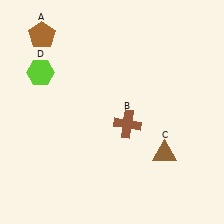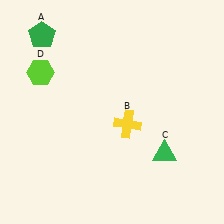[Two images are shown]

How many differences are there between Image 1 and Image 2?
There are 3 differences between the two images.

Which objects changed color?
A changed from brown to green. B changed from brown to yellow. C changed from brown to green.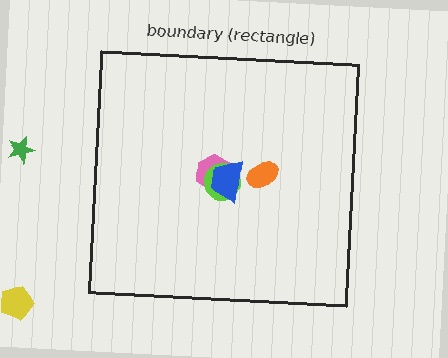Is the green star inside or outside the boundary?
Outside.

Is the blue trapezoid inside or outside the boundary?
Inside.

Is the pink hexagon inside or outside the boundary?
Inside.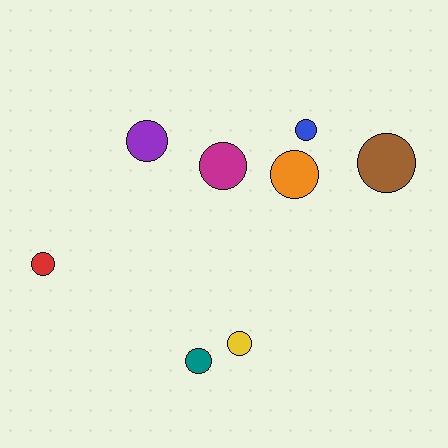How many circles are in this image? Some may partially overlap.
There are 8 circles.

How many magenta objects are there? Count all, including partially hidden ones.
There is 1 magenta object.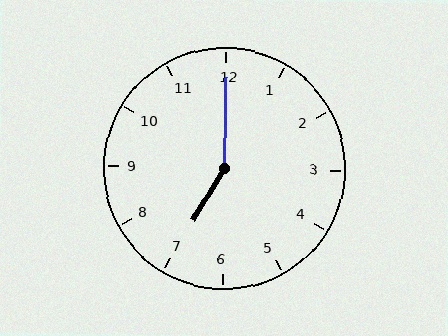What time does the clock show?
7:00.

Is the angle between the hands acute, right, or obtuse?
It is obtuse.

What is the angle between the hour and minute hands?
Approximately 150 degrees.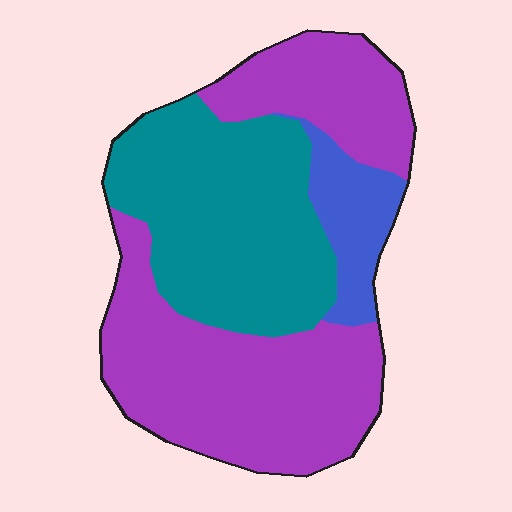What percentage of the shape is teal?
Teal covers 37% of the shape.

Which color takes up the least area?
Blue, at roughly 10%.